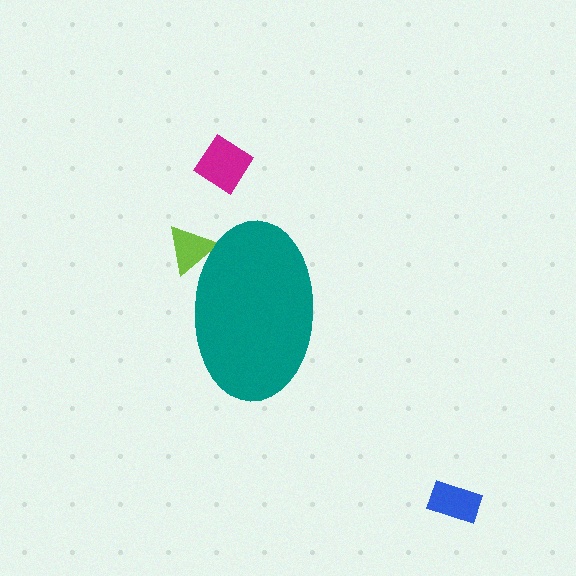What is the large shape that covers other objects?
A teal ellipse.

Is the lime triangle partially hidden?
Yes, the lime triangle is partially hidden behind the teal ellipse.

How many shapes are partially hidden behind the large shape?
1 shape is partially hidden.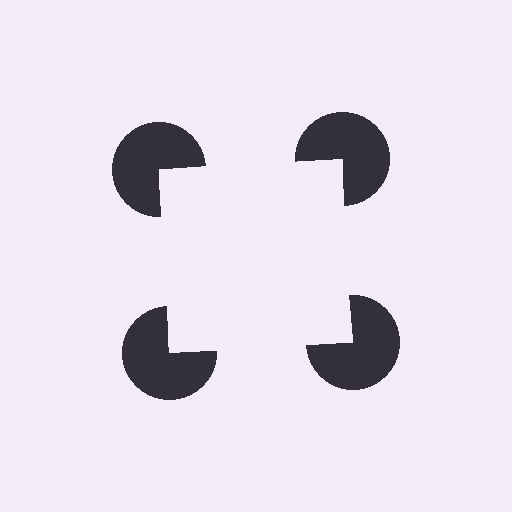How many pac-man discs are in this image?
There are 4 — one at each vertex of the illusory square.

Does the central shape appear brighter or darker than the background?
It typically appears slightly brighter than the background, even though no actual brightness change is drawn.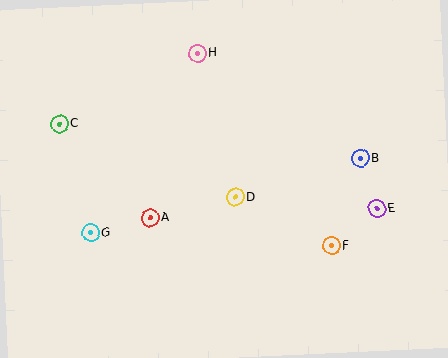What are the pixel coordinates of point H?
Point H is at (197, 53).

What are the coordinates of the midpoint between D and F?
The midpoint between D and F is at (283, 222).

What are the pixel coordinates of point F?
Point F is at (332, 246).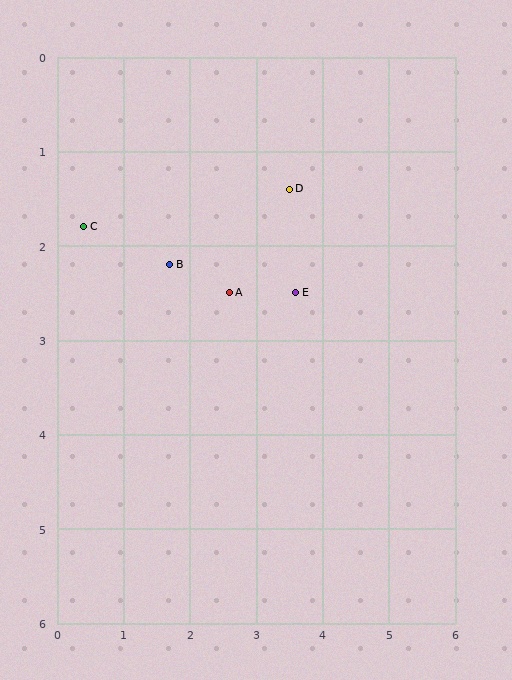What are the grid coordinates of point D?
Point D is at approximately (3.5, 1.4).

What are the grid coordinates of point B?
Point B is at approximately (1.7, 2.2).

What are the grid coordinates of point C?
Point C is at approximately (0.4, 1.8).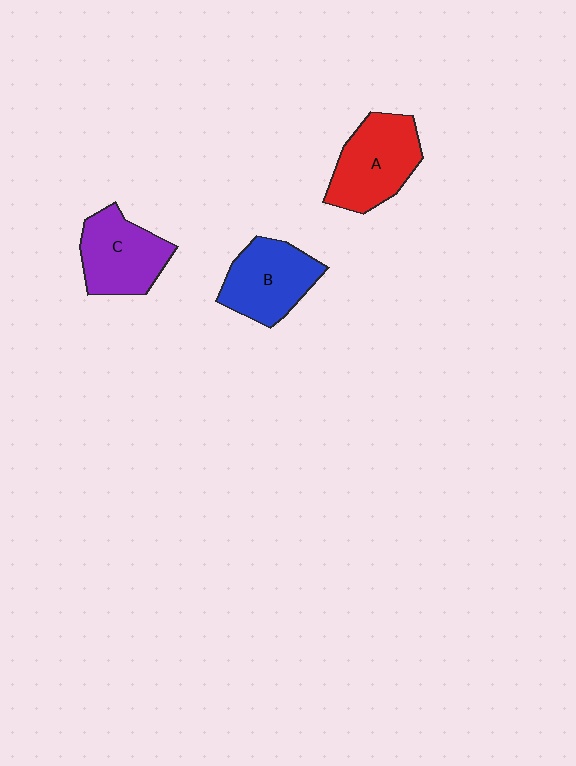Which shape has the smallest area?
Shape C (purple).